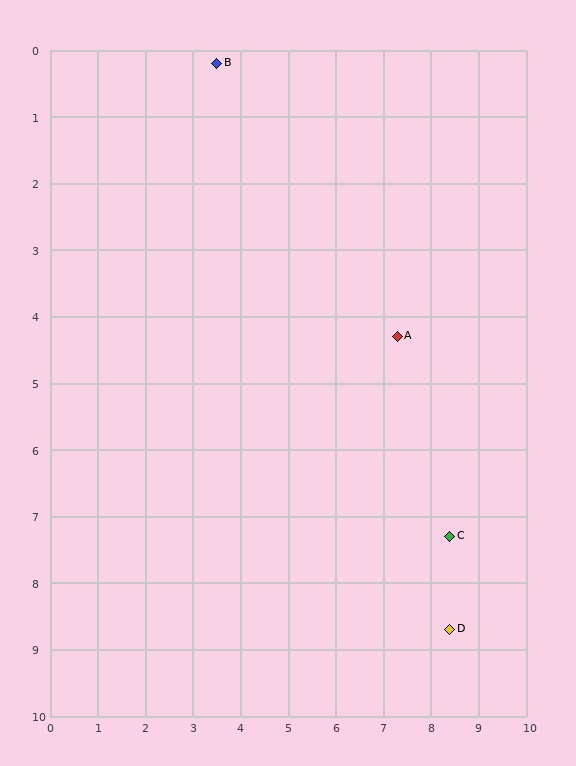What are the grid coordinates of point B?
Point B is at approximately (3.5, 0.2).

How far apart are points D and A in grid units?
Points D and A are about 4.5 grid units apart.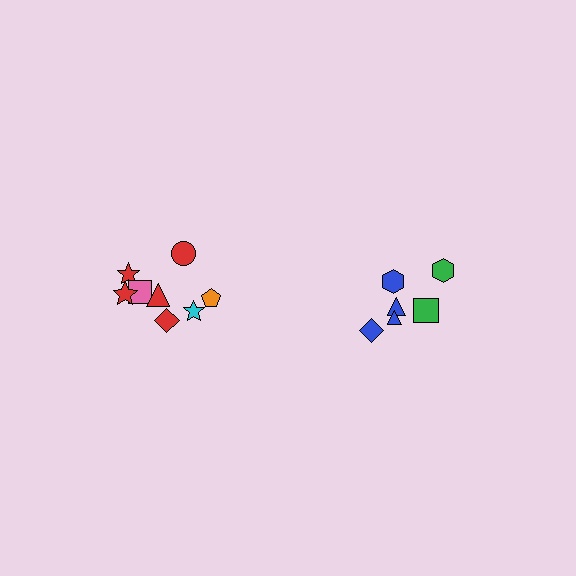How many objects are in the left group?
There are 8 objects.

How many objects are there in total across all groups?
There are 14 objects.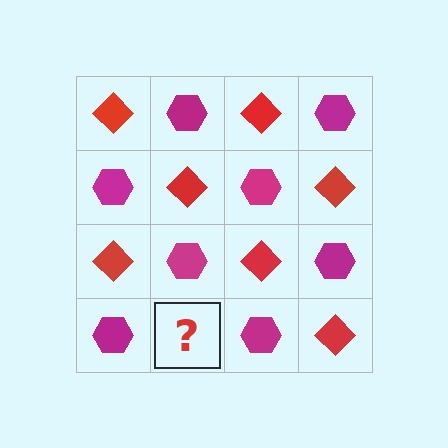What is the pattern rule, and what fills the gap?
The rule is that it alternates red diamond and magenta hexagon in a checkerboard pattern. The gap should be filled with a red diamond.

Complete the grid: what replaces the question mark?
The question mark should be replaced with a red diamond.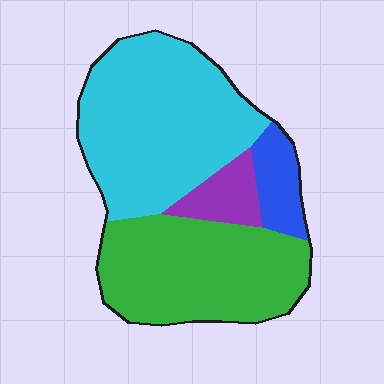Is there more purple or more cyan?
Cyan.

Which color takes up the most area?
Cyan, at roughly 45%.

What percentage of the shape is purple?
Purple takes up less than a quarter of the shape.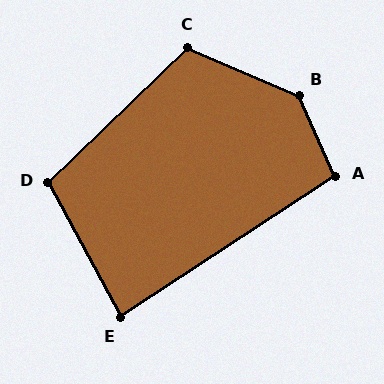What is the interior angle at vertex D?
Approximately 106 degrees (obtuse).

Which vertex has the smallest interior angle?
E, at approximately 85 degrees.